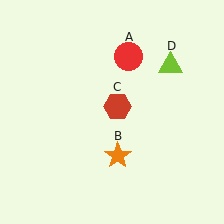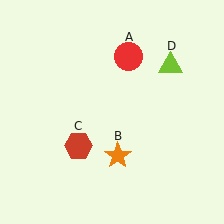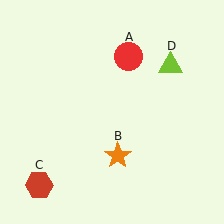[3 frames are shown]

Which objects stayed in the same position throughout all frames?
Red circle (object A) and orange star (object B) and lime triangle (object D) remained stationary.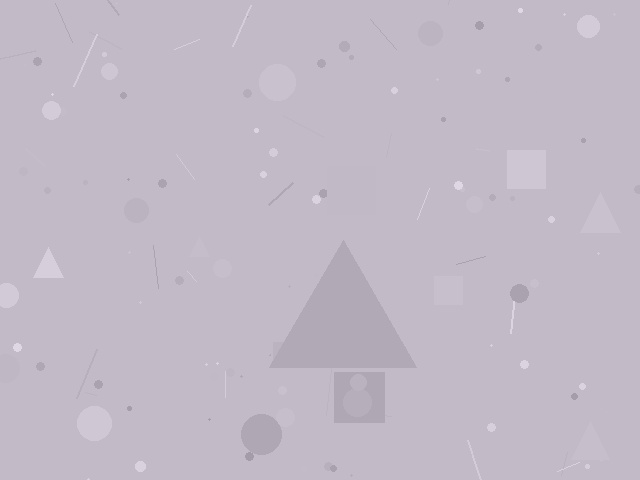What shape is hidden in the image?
A triangle is hidden in the image.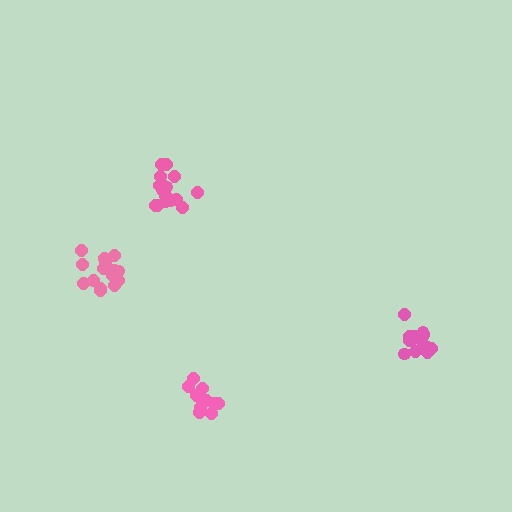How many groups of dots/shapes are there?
There are 4 groups.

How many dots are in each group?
Group 1: 15 dots, Group 2: 14 dots, Group 3: 12 dots, Group 4: 16 dots (57 total).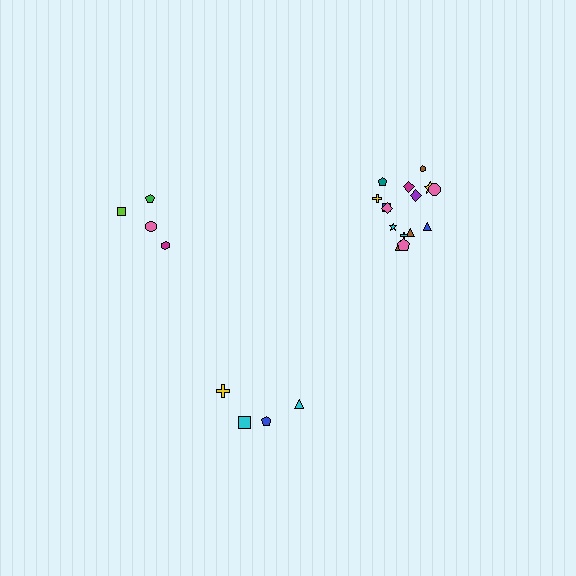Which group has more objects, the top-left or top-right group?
The top-right group.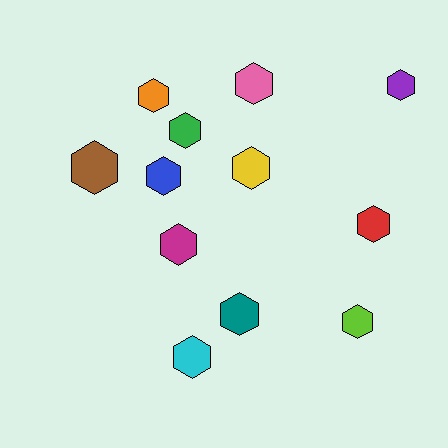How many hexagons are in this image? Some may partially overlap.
There are 12 hexagons.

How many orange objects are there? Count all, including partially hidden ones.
There is 1 orange object.